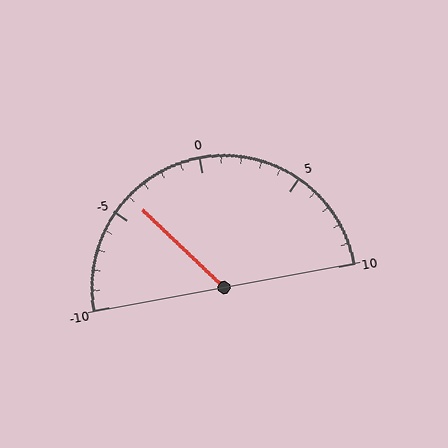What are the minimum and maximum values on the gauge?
The gauge ranges from -10 to 10.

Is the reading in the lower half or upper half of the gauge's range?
The reading is in the lower half of the range (-10 to 10).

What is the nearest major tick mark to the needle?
The nearest major tick mark is -5.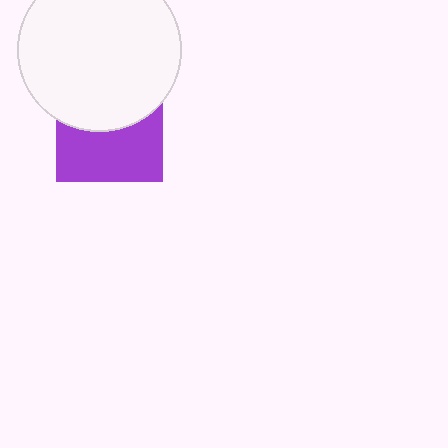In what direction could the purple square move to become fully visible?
The purple square could move down. That would shift it out from behind the white circle entirely.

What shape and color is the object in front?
The object in front is a white circle.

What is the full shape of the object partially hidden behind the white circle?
The partially hidden object is a purple square.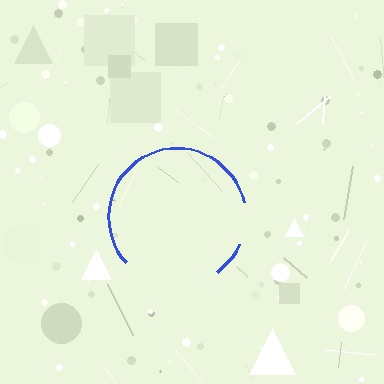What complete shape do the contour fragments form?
The contour fragments form a circle.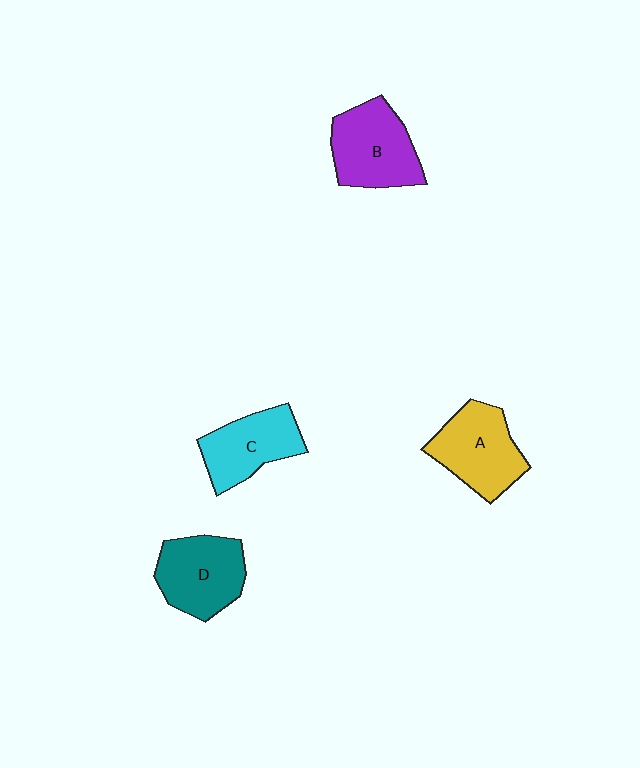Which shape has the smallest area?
Shape C (cyan).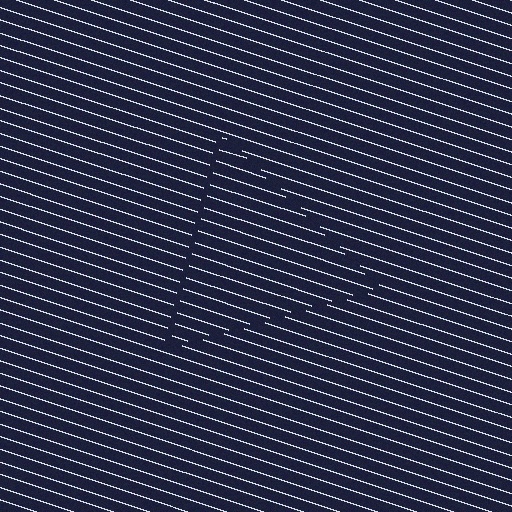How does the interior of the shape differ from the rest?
The interior of the shape contains the same grating, shifted by half a period — the contour is defined by the phase discontinuity where line-ends from the inner and outer gratings abut.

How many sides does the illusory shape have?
3 sides — the line-ends trace a triangle.